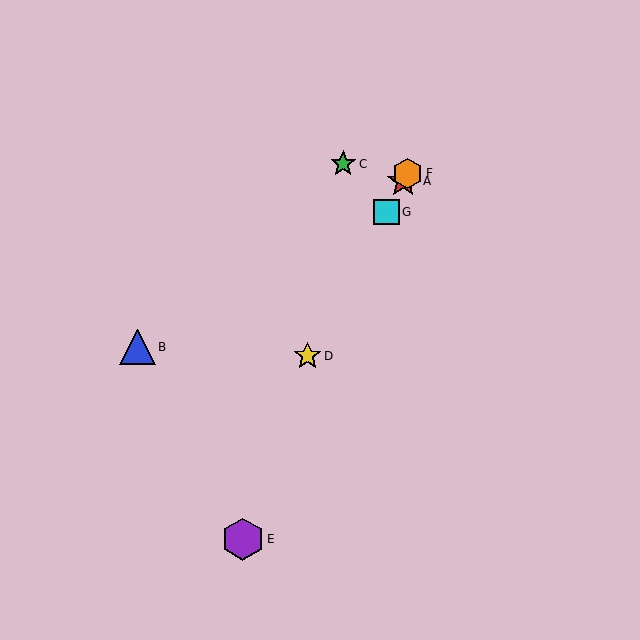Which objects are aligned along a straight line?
Objects A, D, F, G are aligned along a straight line.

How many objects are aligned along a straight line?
4 objects (A, D, F, G) are aligned along a straight line.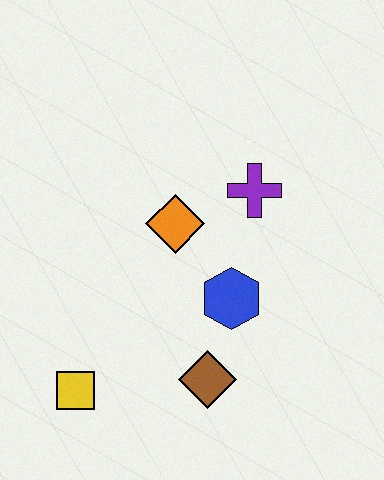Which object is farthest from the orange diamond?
The yellow square is farthest from the orange diamond.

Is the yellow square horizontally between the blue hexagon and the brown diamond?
No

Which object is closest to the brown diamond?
The blue hexagon is closest to the brown diamond.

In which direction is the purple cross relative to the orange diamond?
The purple cross is to the right of the orange diamond.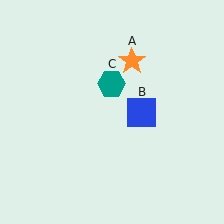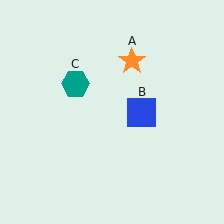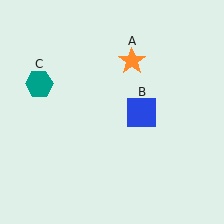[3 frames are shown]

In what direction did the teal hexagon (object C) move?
The teal hexagon (object C) moved left.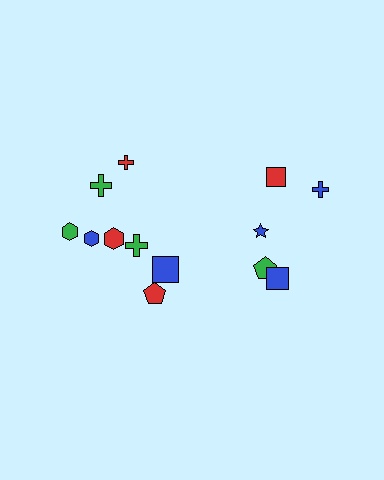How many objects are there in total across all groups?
There are 13 objects.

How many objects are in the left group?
There are 8 objects.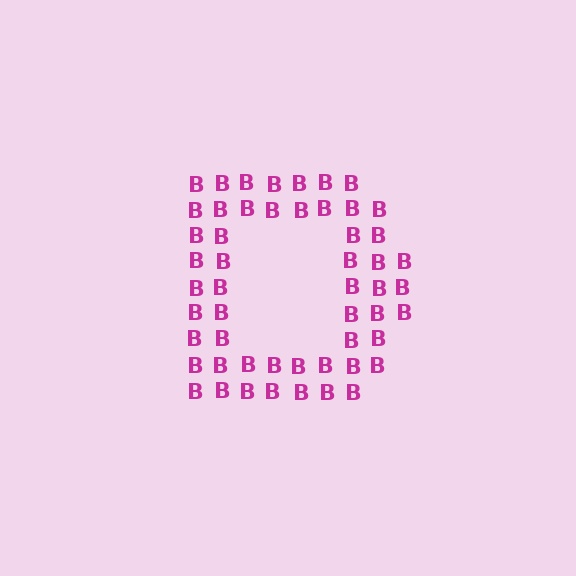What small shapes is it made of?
It is made of small letter B's.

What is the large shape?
The large shape is the letter D.